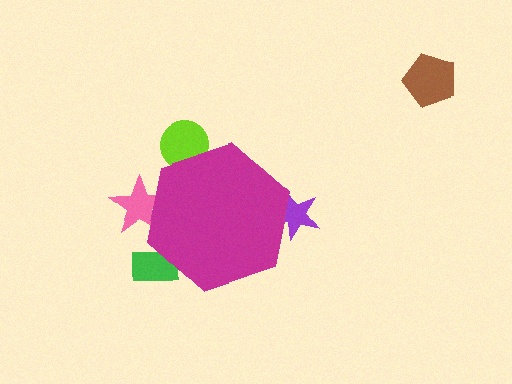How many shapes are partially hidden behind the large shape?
4 shapes are partially hidden.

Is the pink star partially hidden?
Yes, the pink star is partially hidden behind the magenta hexagon.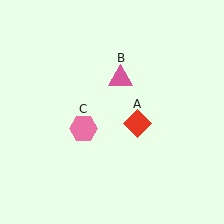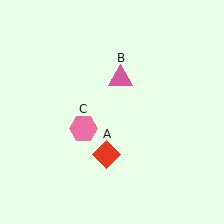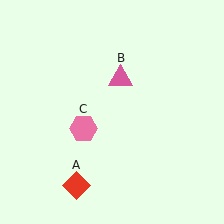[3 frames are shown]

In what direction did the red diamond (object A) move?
The red diamond (object A) moved down and to the left.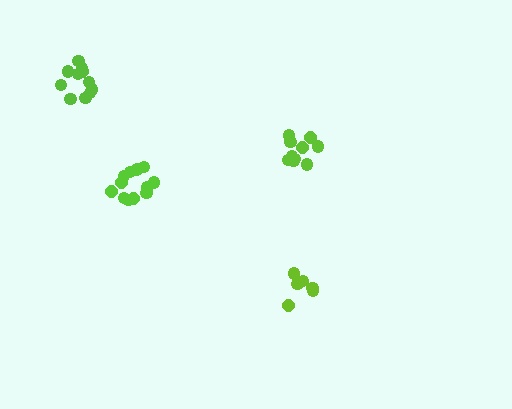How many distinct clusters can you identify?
There are 4 distinct clusters.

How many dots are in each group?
Group 1: 10 dots, Group 2: 6 dots, Group 3: 11 dots, Group 4: 12 dots (39 total).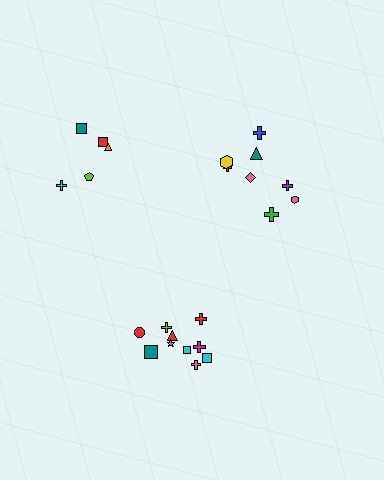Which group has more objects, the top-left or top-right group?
The top-right group.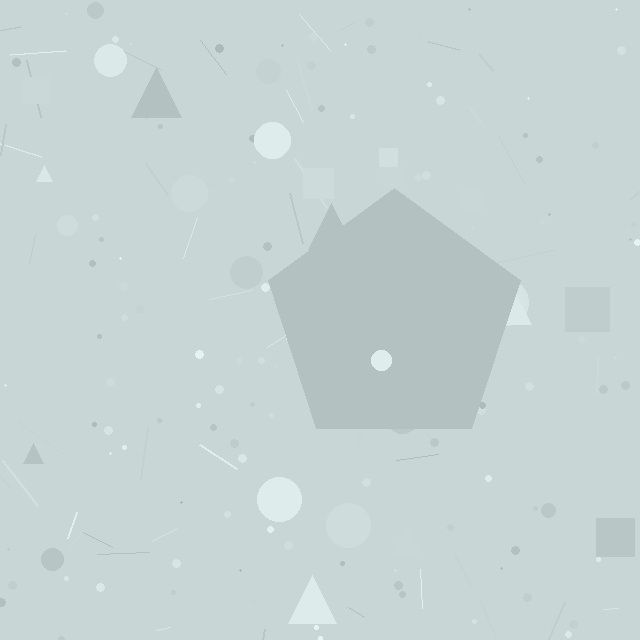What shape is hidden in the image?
A pentagon is hidden in the image.